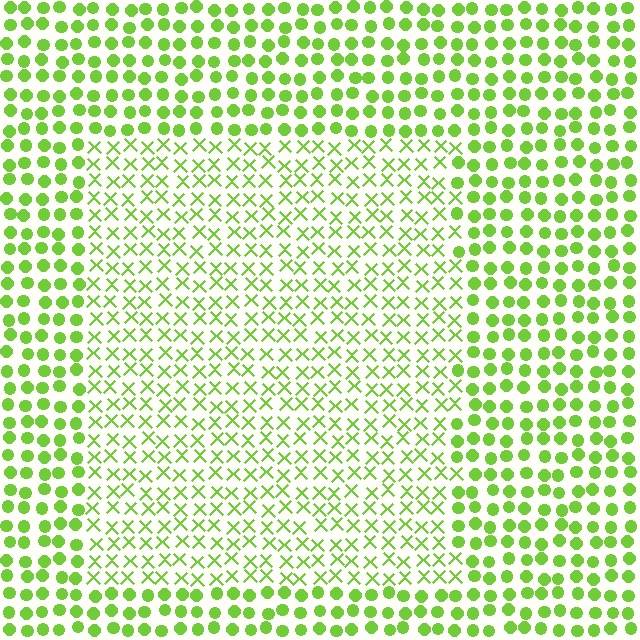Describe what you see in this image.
The image is filled with small lime elements arranged in a uniform grid. A rectangle-shaped region contains X marks, while the surrounding area contains circles. The boundary is defined purely by the change in element shape.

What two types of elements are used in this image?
The image uses X marks inside the rectangle region and circles outside it.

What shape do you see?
I see a rectangle.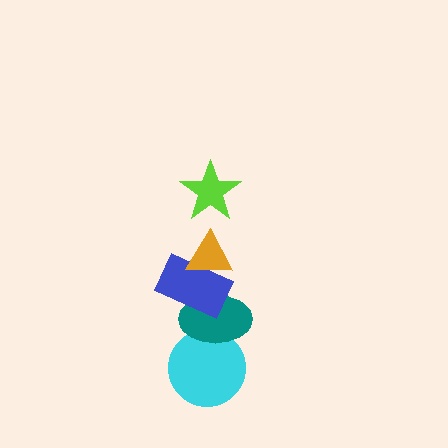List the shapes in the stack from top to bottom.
From top to bottom: the lime star, the orange triangle, the blue rectangle, the teal ellipse, the cyan circle.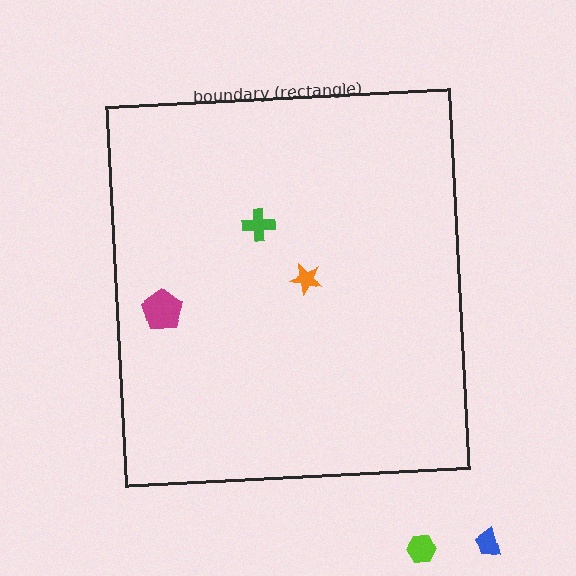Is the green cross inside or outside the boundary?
Inside.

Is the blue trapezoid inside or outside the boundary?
Outside.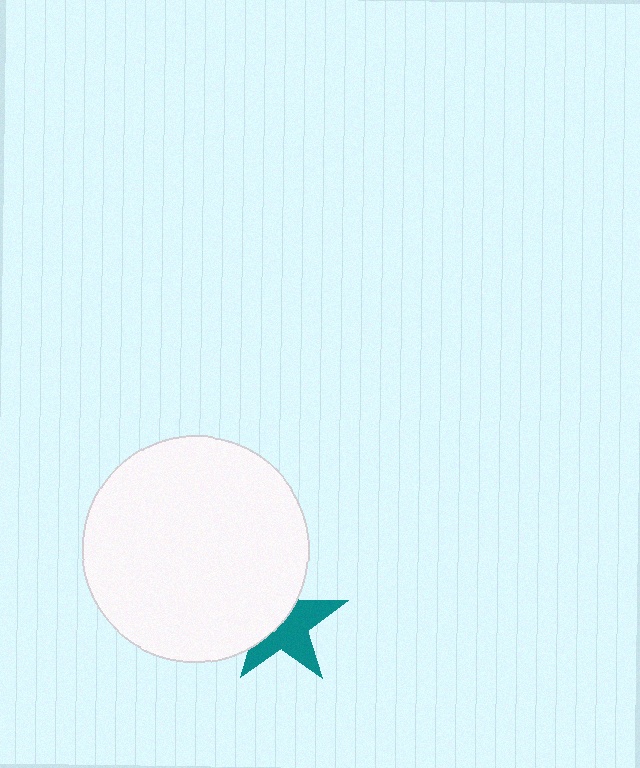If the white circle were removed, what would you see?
You would see the complete teal star.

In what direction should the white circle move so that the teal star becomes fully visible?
The white circle should move left. That is the shortest direction to clear the overlap and leave the teal star fully visible.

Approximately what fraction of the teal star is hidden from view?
Roughly 46% of the teal star is hidden behind the white circle.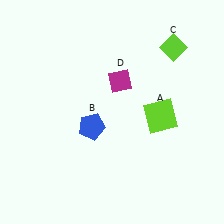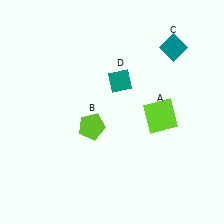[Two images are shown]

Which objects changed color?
B changed from blue to lime. C changed from lime to teal. D changed from magenta to teal.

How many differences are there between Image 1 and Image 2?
There are 3 differences between the two images.